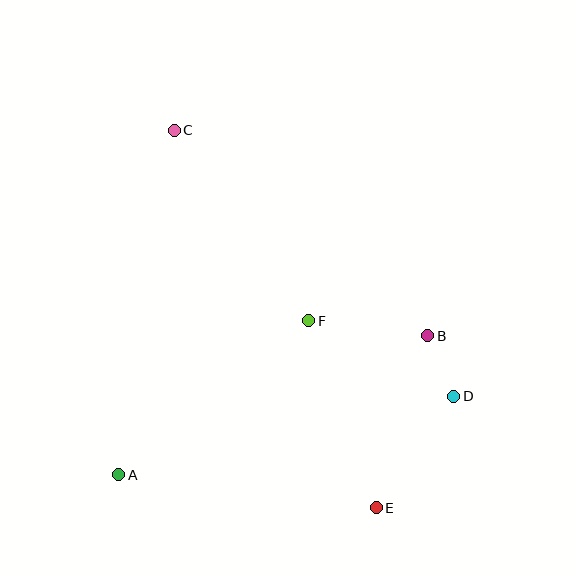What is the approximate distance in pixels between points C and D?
The distance between C and D is approximately 386 pixels.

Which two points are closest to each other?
Points B and D are closest to each other.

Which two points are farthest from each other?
Points C and E are farthest from each other.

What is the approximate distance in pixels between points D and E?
The distance between D and E is approximately 136 pixels.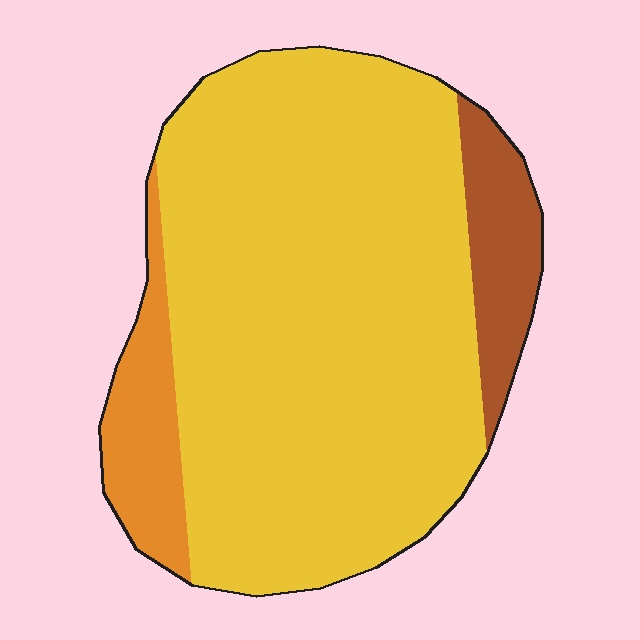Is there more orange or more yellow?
Yellow.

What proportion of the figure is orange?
Orange takes up about one tenth (1/10) of the figure.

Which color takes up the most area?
Yellow, at roughly 80%.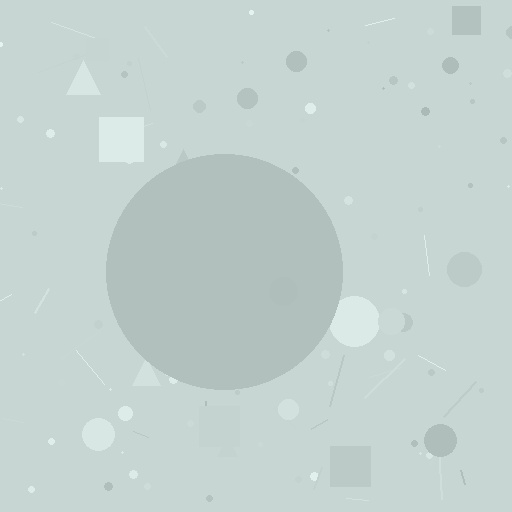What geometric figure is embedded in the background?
A circle is embedded in the background.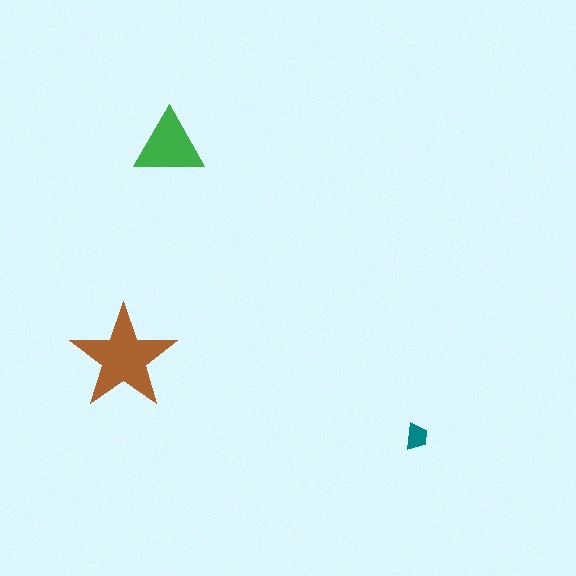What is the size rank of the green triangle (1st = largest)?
2nd.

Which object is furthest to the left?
The brown star is leftmost.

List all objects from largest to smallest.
The brown star, the green triangle, the teal trapezoid.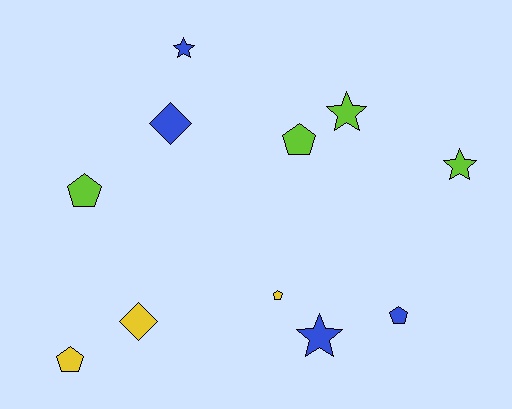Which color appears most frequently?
Blue, with 4 objects.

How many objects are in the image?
There are 11 objects.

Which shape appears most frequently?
Pentagon, with 5 objects.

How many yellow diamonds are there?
There is 1 yellow diamond.